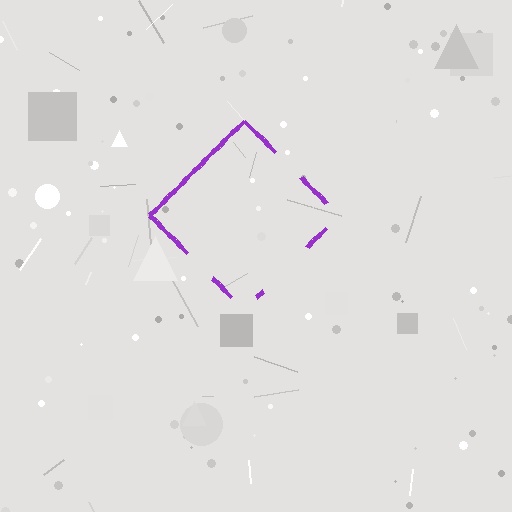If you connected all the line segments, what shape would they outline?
They would outline a diamond.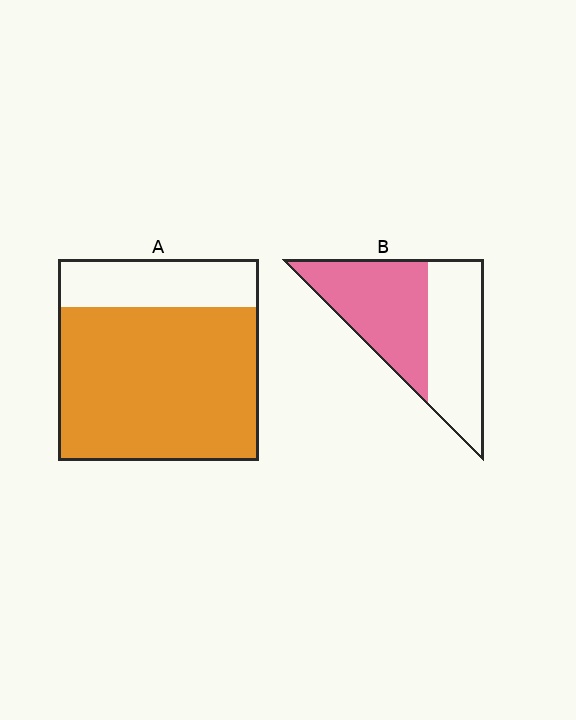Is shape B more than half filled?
Roughly half.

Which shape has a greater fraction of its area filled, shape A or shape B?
Shape A.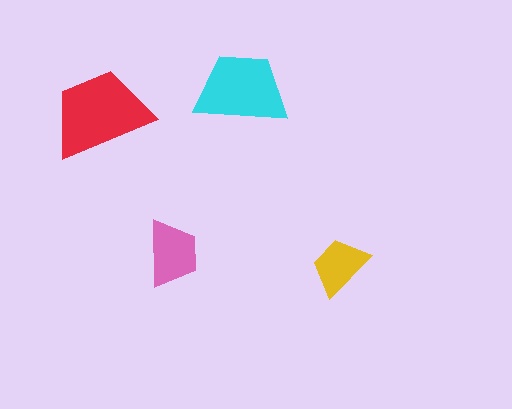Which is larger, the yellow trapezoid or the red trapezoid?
The red one.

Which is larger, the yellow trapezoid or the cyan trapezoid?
The cyan one.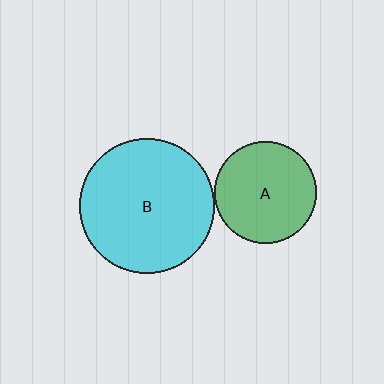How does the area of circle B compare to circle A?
Approximately 1.8 times.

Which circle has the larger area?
Circle B (cyan).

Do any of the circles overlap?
No, none of the circles overlap.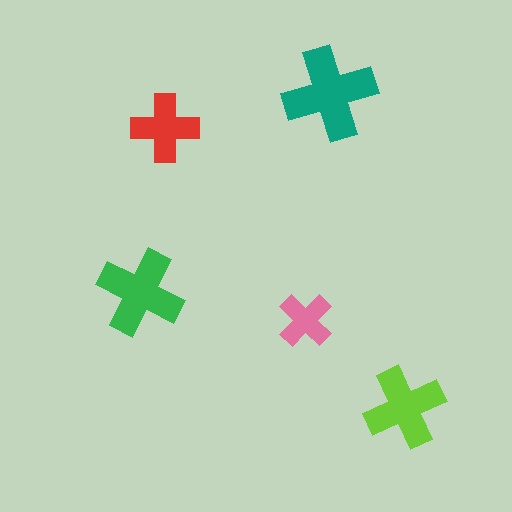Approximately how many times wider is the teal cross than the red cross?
About 1.5 times wider.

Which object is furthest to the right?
The lime cross is rightmost.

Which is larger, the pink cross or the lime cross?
The lime one.